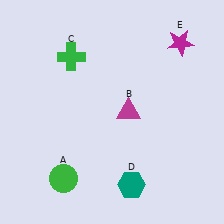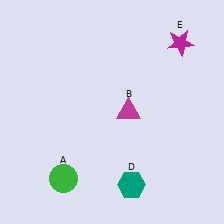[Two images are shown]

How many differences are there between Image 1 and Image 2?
There is 1 difference between the two images.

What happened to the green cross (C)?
The green cross (C) was removed in Image 2. It was in the top-left area of Image 1.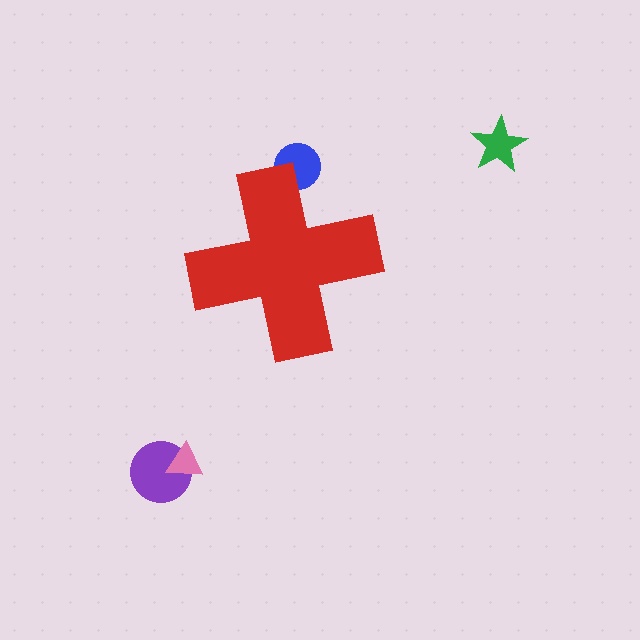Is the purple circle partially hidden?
No, the purple circle is fully visible.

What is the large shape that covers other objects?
A red cross.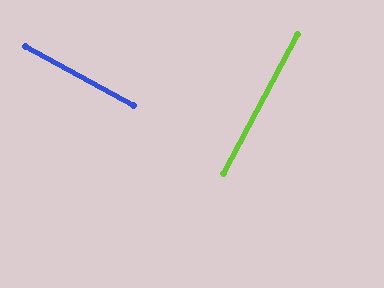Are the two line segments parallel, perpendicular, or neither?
Perpendicular — they meet at approximately 89°.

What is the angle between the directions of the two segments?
Approximately 89 degrees.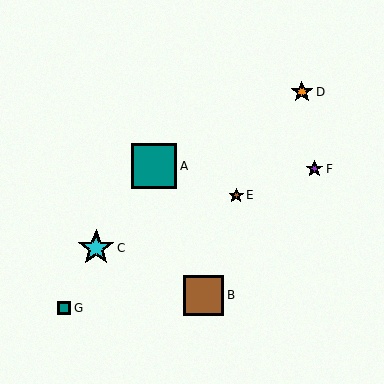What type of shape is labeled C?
Shape C is a cyan star.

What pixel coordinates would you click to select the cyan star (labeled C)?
Click at (96, 248) to select the cyan star C.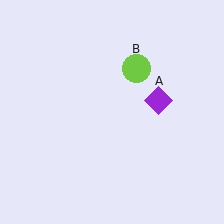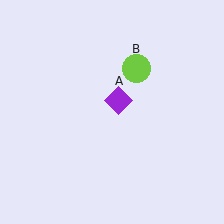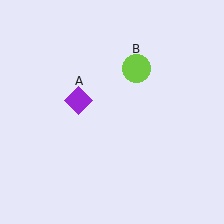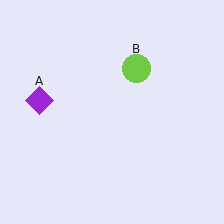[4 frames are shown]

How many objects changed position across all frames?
1 object changed position: purple diamond (object A).